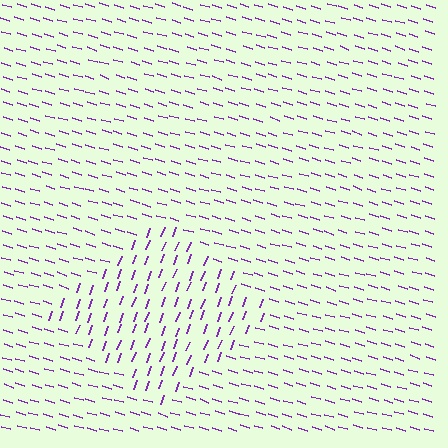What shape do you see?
I see a diamond.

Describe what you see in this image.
The image is filled with small purple line segments. A diamond region in the image has lines oriented differently from the surrounding lines, creating a visible texture boundary.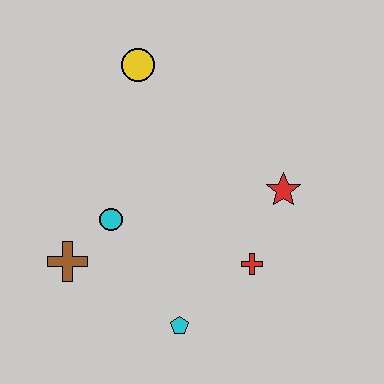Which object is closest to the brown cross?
The cyan circle is closest to the brown cross.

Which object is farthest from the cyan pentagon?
The yellow circle is farthest from the cyan pentagon.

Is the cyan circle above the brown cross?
Yes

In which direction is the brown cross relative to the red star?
The brown cross is to the left of the red star.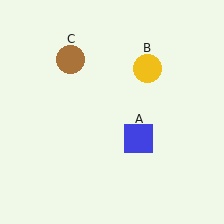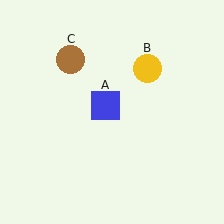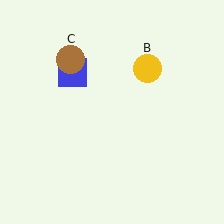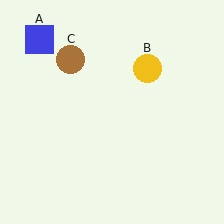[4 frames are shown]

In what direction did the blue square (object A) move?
The blue square (object A) moved up and to the left.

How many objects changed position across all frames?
1 object changed position: blue square (object A).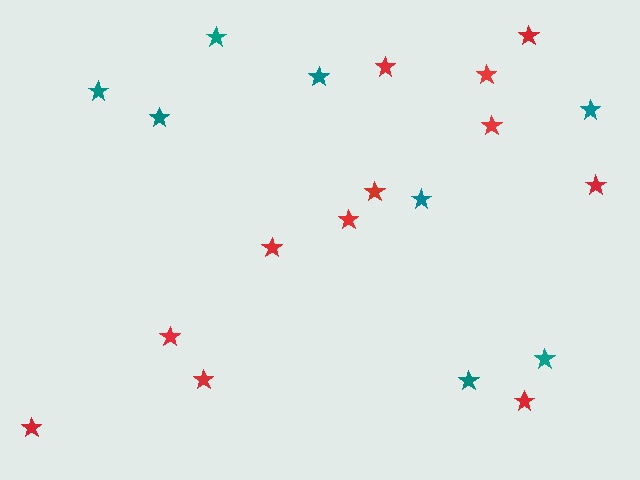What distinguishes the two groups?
There are 2 groups: one group of red stars (12) and one group of teal stars (8).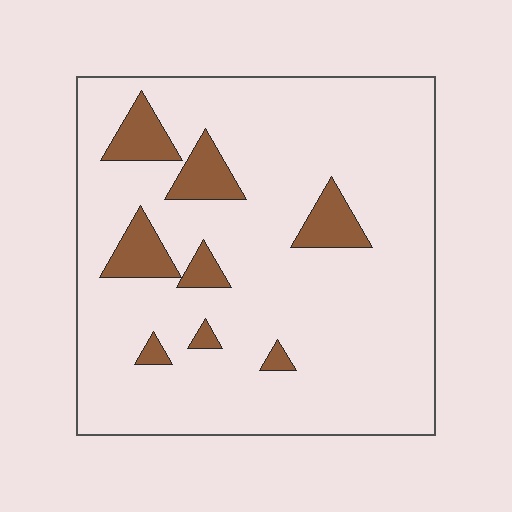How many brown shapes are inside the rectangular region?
8.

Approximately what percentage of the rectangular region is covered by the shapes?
Approximately 10%.